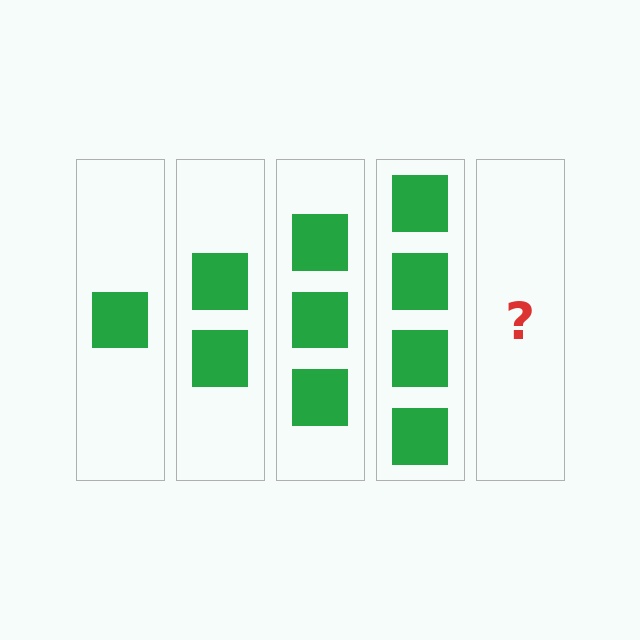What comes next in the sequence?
The next element should be 5 squares.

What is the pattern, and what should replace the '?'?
The pattern is that each step adds one more square. The '?' should be 5 squares.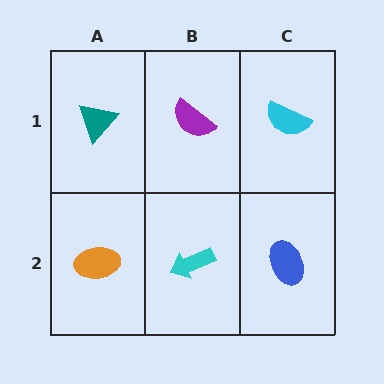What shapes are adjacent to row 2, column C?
A cyan semicircle (row 1, column C), a cyan arrow (row 2, column B).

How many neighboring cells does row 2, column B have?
3.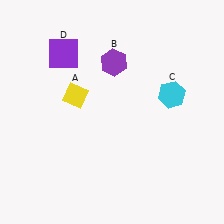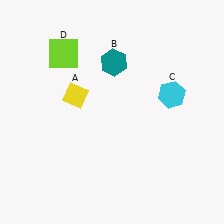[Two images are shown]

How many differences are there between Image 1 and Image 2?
There are 2 differences between the two images.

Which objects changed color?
B changed from purple to teal. D changed from purple to lime.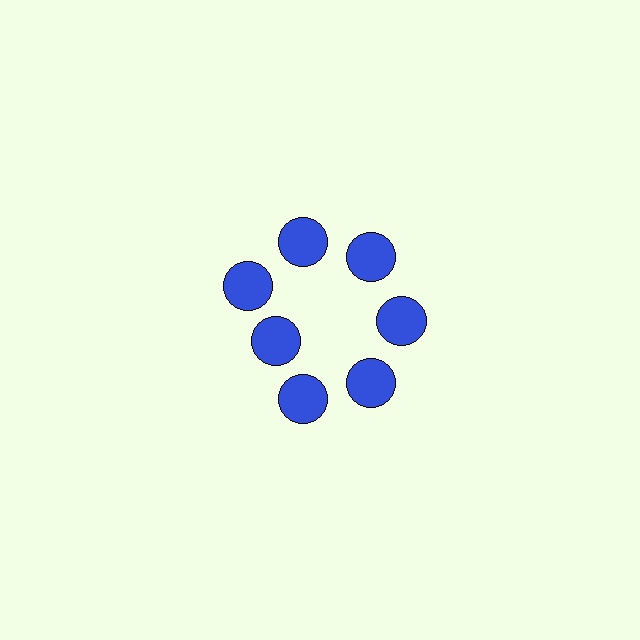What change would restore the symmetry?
The symmetry would be restored by moving it outward, back onto the ring so that all 7 circles sit at equal angles and equal distance from the center.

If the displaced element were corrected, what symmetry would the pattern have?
It would have 7-fold rotational symmetry — the pattern would map onto itself every 51 degrees.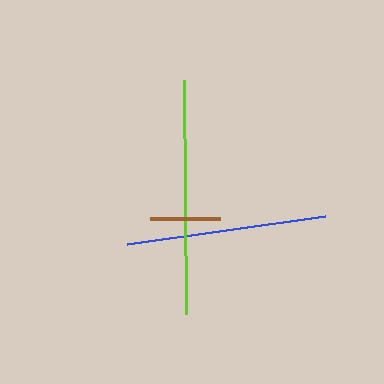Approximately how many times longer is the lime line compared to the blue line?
The lime line is approximately 1.2 times the length of the blue line.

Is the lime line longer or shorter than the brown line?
The lime line is longer than the brown line.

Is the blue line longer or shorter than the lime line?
The lime line is longer than the blue line.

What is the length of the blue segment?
The blue segment is approximately 200 pixels long.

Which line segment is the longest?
The lime line is the longest at approximately 234 pixels.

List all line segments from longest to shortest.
From longest to shortest: lime, blue, brown.